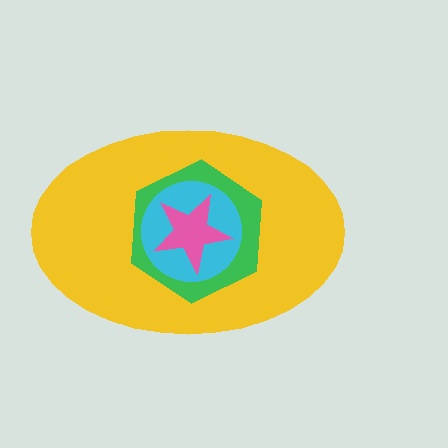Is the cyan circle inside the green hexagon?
Yes.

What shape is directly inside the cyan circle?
The pink star.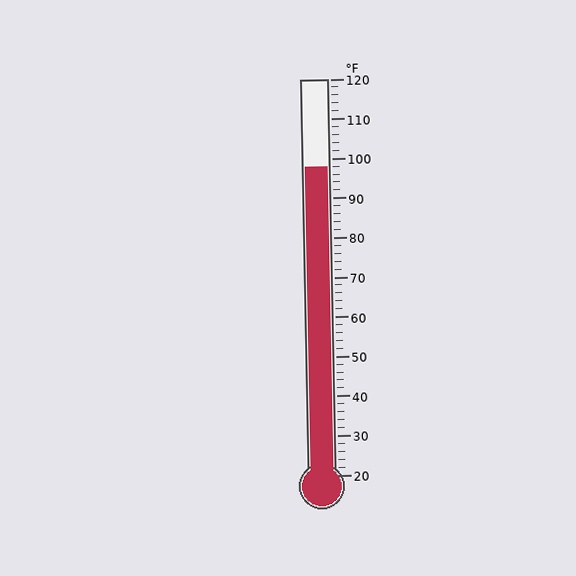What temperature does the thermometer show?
The thermometer shows approximately 98°F.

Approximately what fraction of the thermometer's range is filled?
The thermometer is filled to approximately 80% of its range.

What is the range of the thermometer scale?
The thermometer scale ranges from 20°F to 120°F.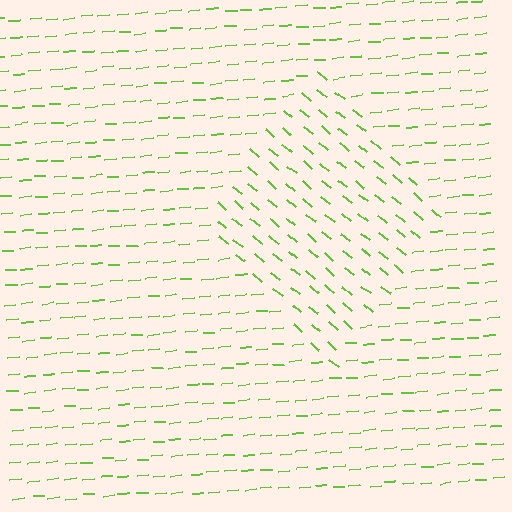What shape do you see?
I see a diamond.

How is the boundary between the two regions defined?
The boundary is defined purely by a change in line orientation (approximately 45 degrees difference). All lines are the same color and thickness.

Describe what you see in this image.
The image is filled with small lime line segments. A diamond region in the image has lines oriented differently from the surrounding lines, creating a visible texture boundary.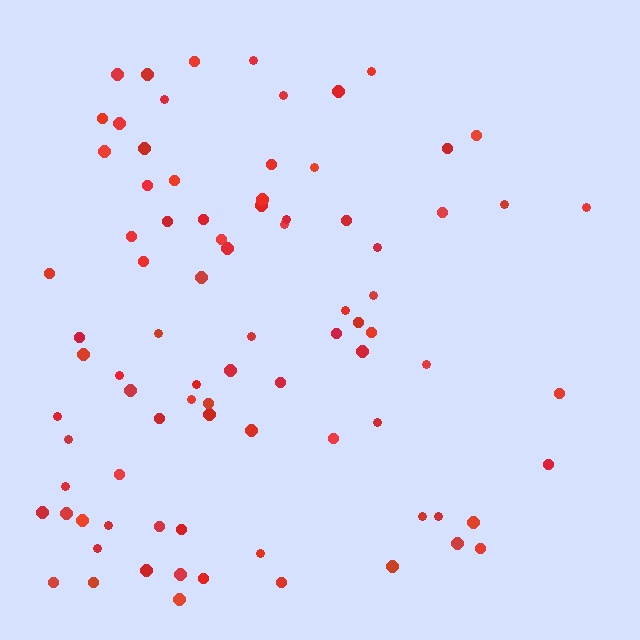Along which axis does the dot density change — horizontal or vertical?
Horizontal.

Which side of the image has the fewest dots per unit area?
The right.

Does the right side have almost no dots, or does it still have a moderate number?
Still a moderate number, just noticeably fewer than the left.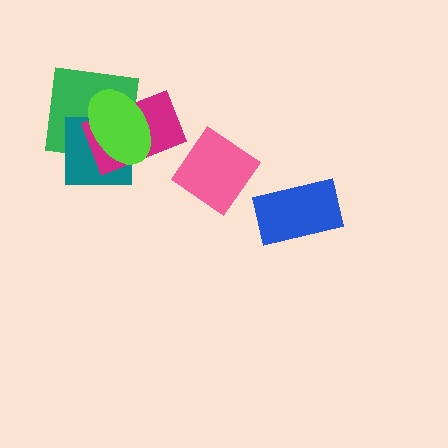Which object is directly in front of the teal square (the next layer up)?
The magenta rectangle is directly in front of the teal square.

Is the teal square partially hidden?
Yes, it is partially covered by another shape.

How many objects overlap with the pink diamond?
0 objects overlap with the pink diamond.